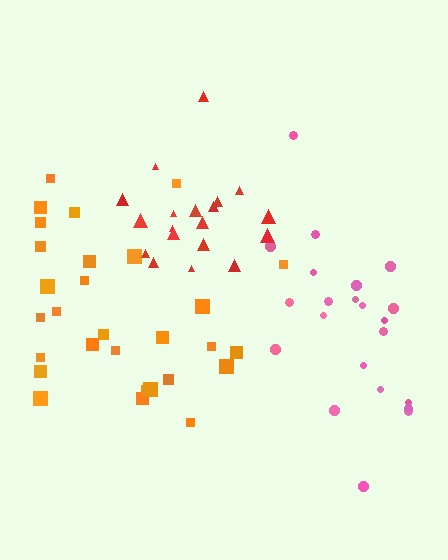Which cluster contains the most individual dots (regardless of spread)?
Orange (29).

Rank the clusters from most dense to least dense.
red, orange, pink.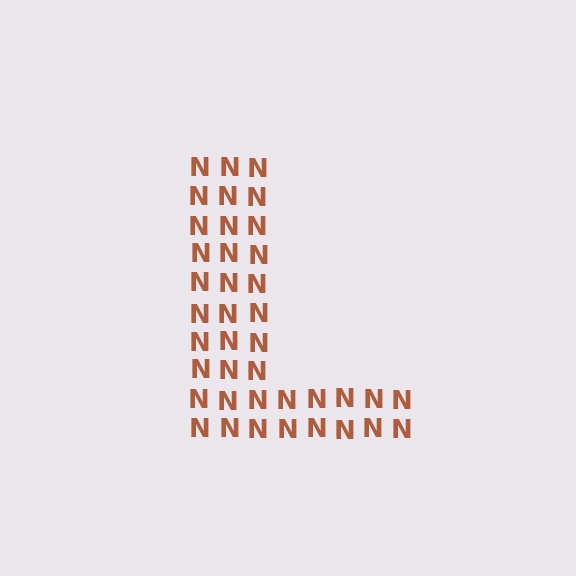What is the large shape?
The large shape is the letter L.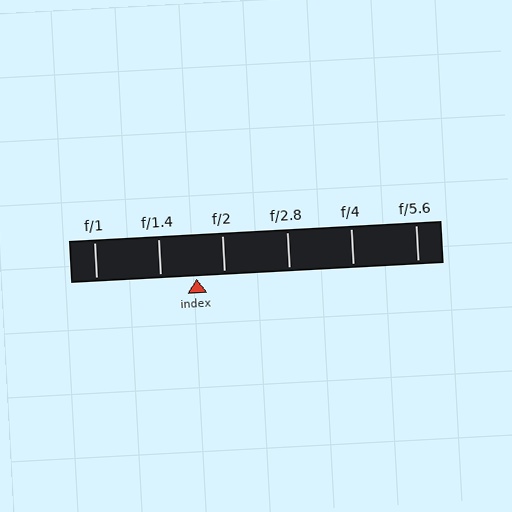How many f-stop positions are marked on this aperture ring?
There are 6 f-stop positions marked.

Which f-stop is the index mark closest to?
The index mark is closest to f/2.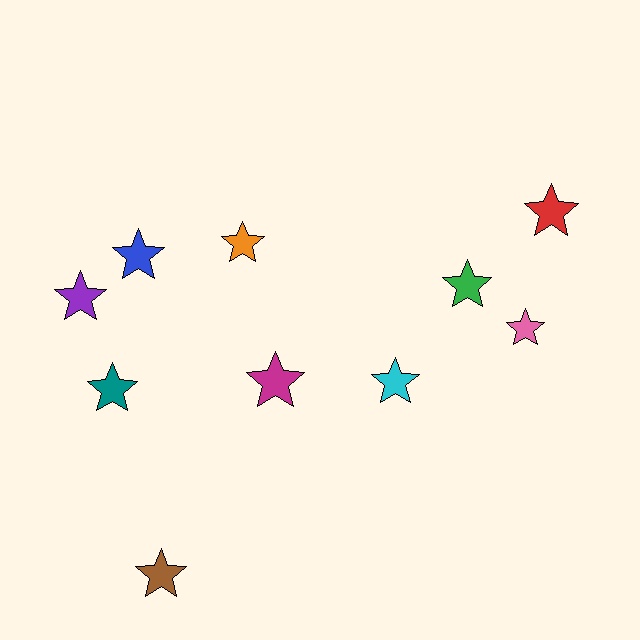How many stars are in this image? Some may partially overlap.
There are 10 stars.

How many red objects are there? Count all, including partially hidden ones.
There is 1 red object.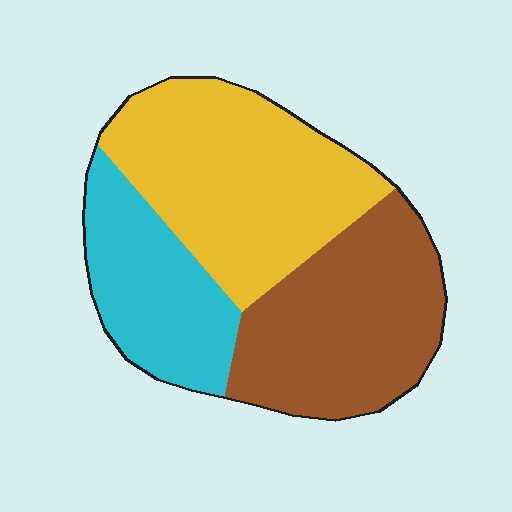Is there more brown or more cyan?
Brown.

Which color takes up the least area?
Cyan, at roughly 25%.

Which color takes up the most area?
Yellow, at roughly 40%.